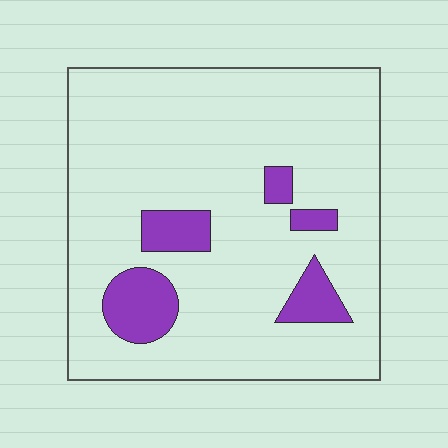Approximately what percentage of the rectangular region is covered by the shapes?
Approximately 15%.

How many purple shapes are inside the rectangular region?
5.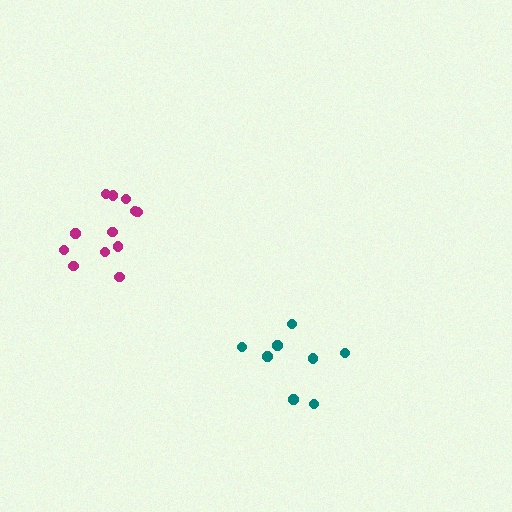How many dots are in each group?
Group 1: 8 dots, Group 2: 12 dots (20 total).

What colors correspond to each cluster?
The clusters are colored: teal, magenta.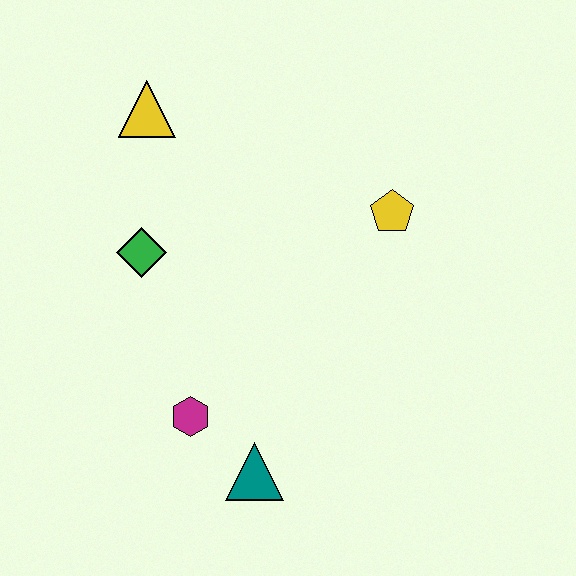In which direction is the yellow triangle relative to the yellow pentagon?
The yellow triangle is to the left of the yellow pentagon.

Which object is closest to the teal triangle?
The magenta hexagon is closest to the teal triangle.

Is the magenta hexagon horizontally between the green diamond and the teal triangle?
Yes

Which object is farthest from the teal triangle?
The yellow triangle is farthest from the teal triangle.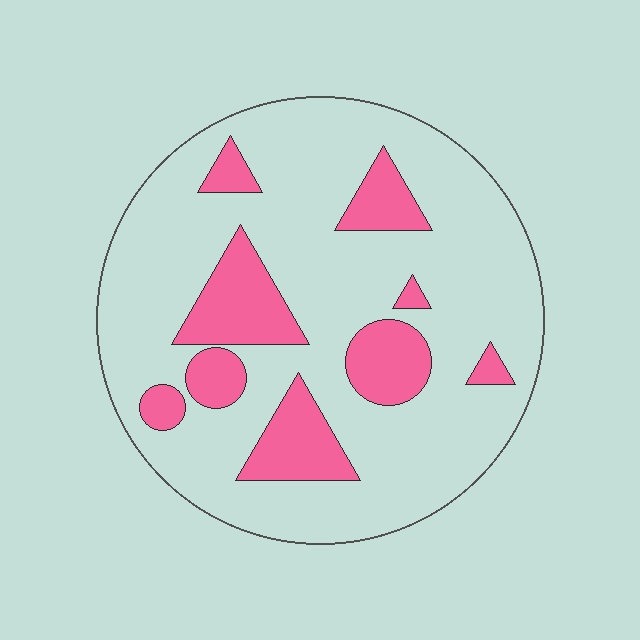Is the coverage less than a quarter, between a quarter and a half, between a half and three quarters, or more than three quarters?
Less than a quarter.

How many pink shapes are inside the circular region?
9.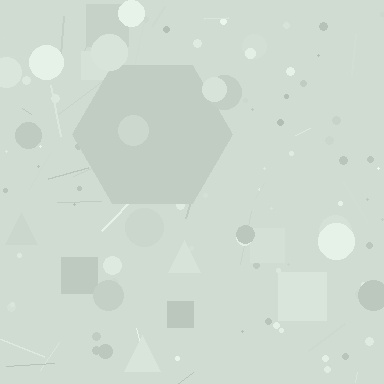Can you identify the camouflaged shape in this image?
The camouflaged shape is a hexagon.